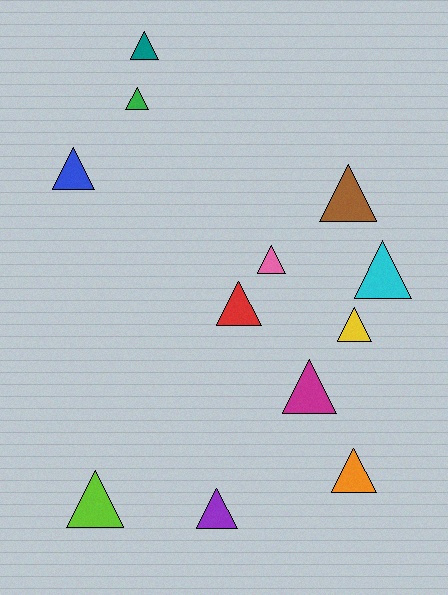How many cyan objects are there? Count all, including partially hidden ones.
There is 1 cyan object.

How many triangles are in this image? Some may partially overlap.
There are 12 triangles.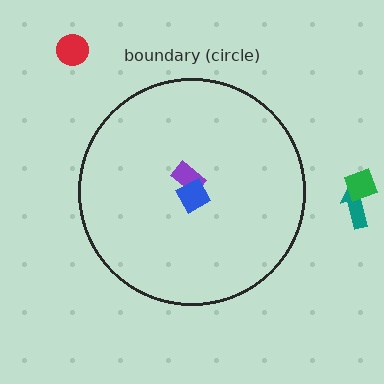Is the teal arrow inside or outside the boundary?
Outside.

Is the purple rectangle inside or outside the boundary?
Inside.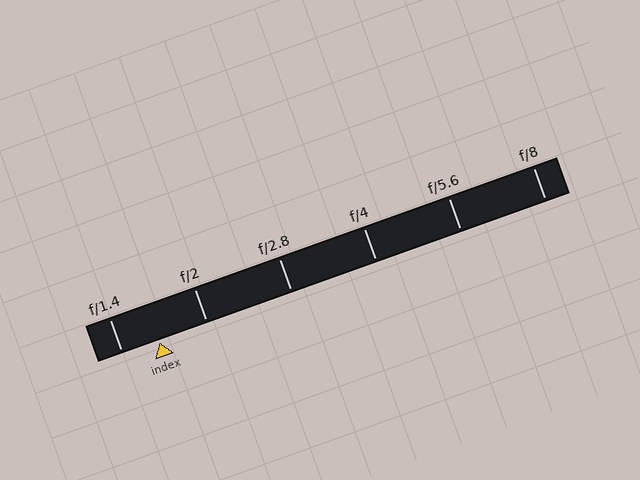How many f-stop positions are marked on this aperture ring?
There are 6 f-stop positions marked.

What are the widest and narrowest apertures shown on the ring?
The widest aperture shown is f/1.4 and the narrowest is f/8.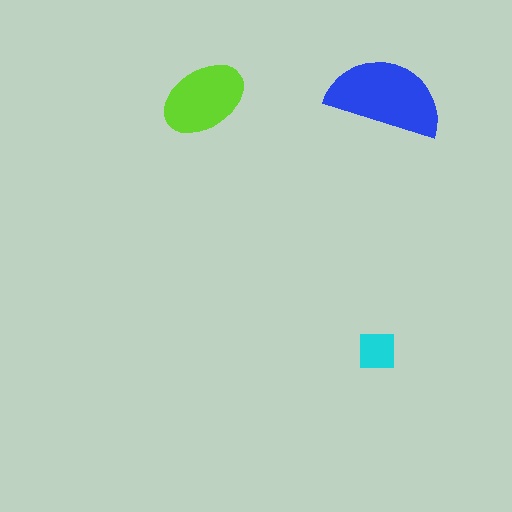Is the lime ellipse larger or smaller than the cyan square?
Larger.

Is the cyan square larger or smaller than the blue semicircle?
Smaller.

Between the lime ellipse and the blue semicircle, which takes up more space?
The blue semicircle.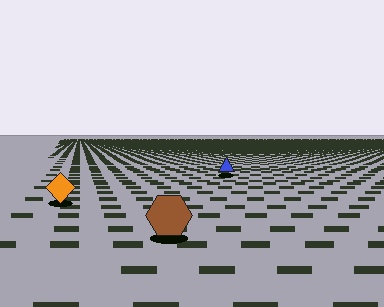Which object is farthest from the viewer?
The blue triangle is farthest from the viewer. It appears smaller and the ground texture around it is denser.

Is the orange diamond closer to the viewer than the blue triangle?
Yes. The orange diamond is closer — you can tell from the texture gradient: the ground texture is coarser near it.